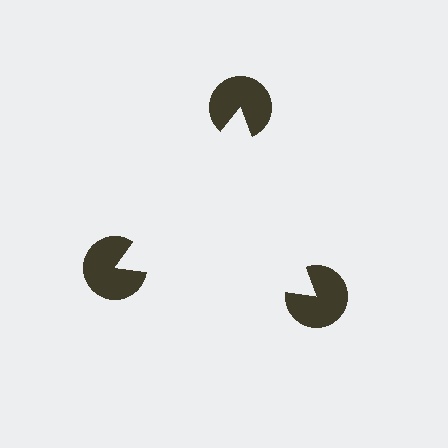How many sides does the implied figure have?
3 sides.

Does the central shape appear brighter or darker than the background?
It typically appears slightly brighter than the background, even though no actual brightness change is drawn.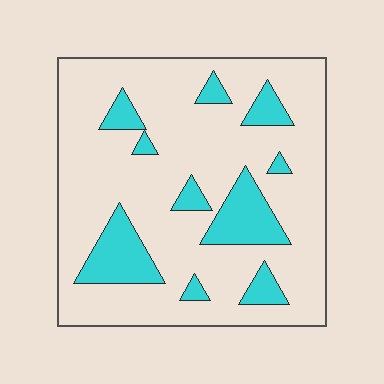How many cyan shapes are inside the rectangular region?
10.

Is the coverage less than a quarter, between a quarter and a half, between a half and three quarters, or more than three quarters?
Less than a quarter.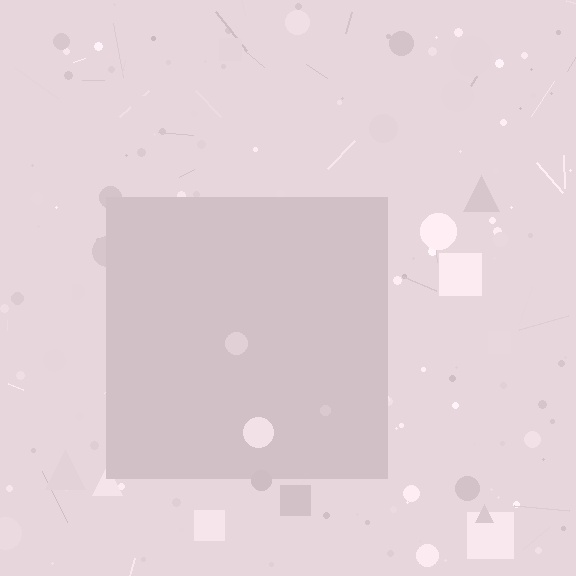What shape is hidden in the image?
A square is hidden in the image.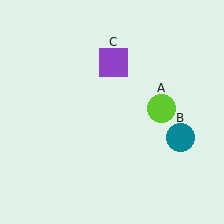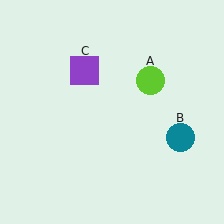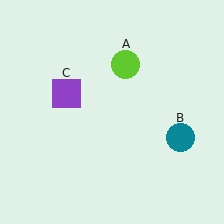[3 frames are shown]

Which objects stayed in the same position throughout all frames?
Teal circle (object B) remained stationary.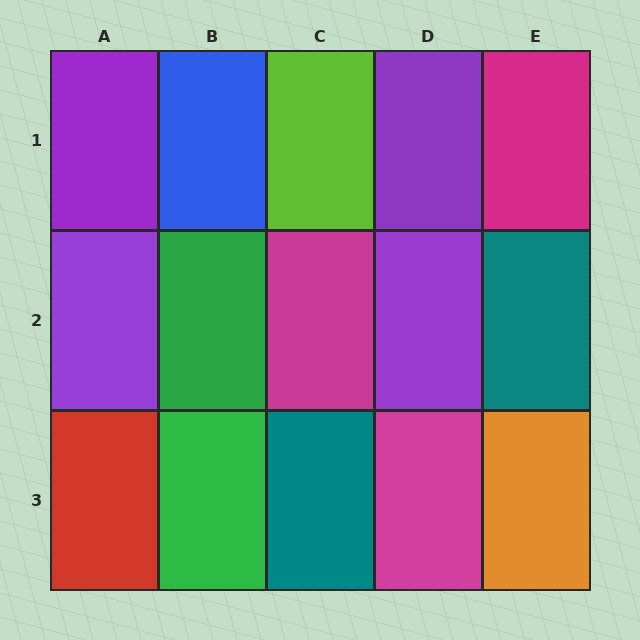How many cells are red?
1 cell is red.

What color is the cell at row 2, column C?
Magenta.